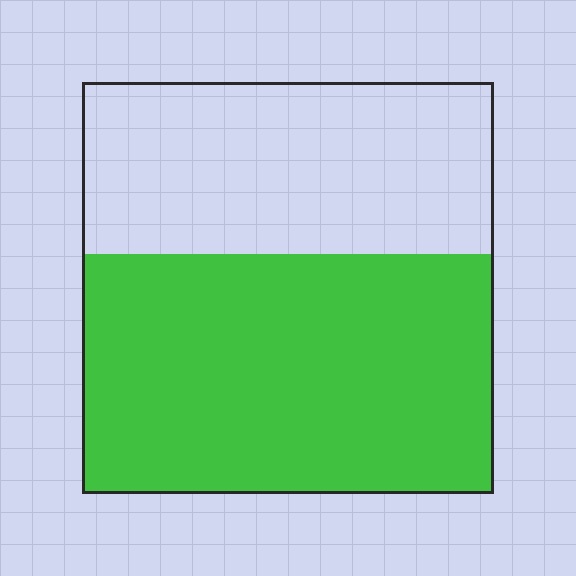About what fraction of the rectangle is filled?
About three fifths (3/5).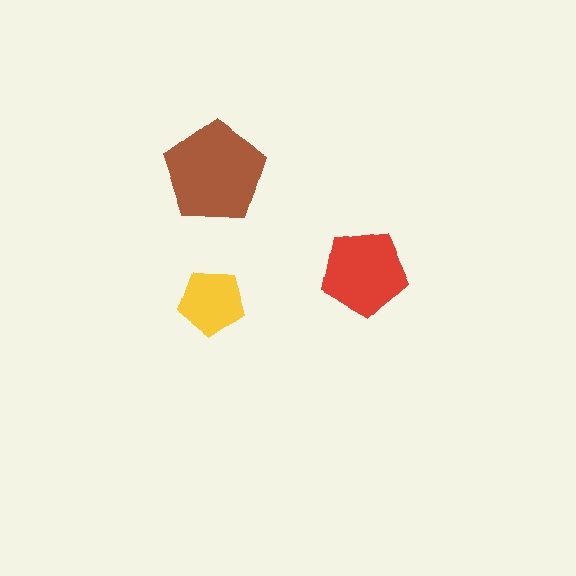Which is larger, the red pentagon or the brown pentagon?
The brown one.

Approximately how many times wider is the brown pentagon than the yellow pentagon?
About 1.5 times wider.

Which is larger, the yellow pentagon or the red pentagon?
The red one.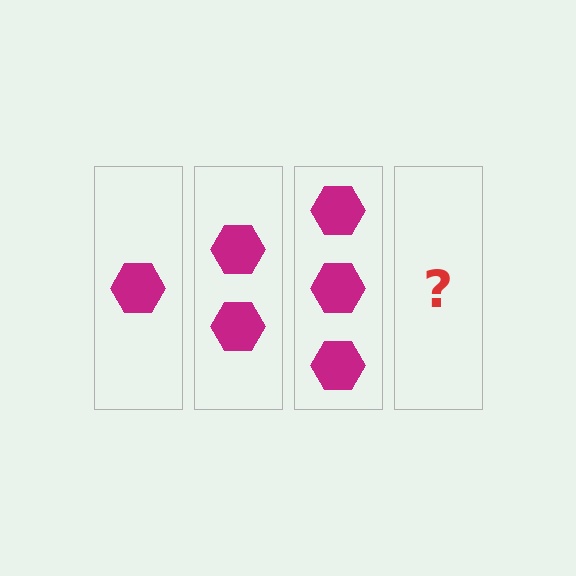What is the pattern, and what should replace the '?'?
The pattern is that each step adds one more hexagon. The '?' should be 4 hexagons.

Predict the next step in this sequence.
The next step is 4 hexagons.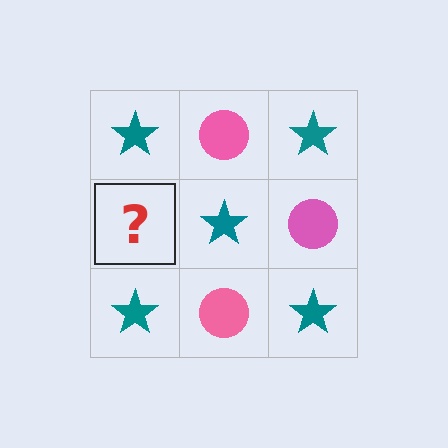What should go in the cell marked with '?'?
The missing cell should contain a pink circle.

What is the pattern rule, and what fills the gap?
The rule is that it alternates teal star and pink circle in a checkerboard pattern. The gap should be filled with a pink circle.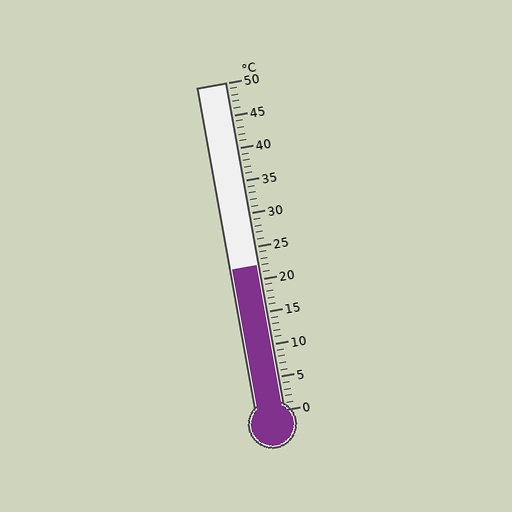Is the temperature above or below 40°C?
The temperature is below 40°C.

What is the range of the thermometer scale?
The thermometer scale ranges from 0°C to 50°C.